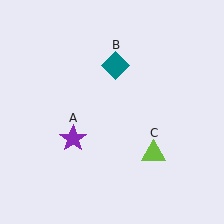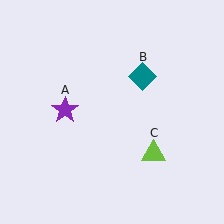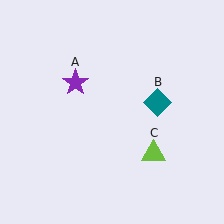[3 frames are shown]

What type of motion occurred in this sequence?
The purple star (object A), teal diamond (object B) rotated clockwise around the center of the scene.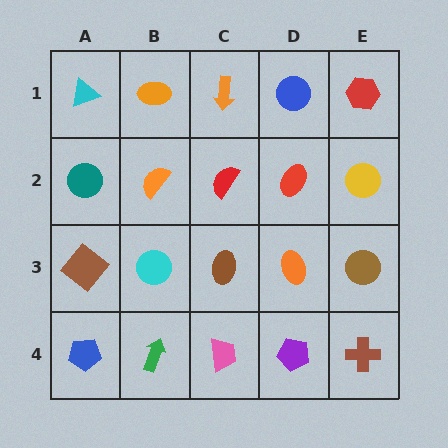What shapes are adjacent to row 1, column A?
A teal circle (row 2, column A), an orange ellipse (row 1, column B).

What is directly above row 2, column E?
A red hexagon.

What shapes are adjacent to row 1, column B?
An orange semicircle (row 2, column B), a cyan triangle (row 1, column A), an orange arrow (row 1, column C).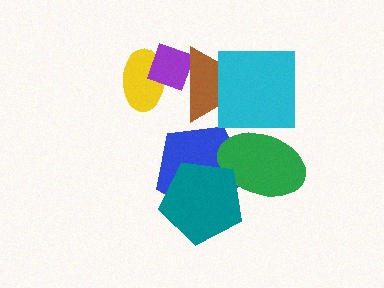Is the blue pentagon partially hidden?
Yes, it is partially covered by another shape.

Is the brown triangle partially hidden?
Yes, it is partially covered by another shape.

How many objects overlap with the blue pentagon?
2 objects overlap with the blue pentagon.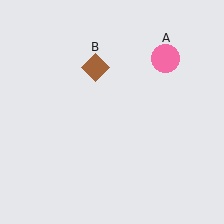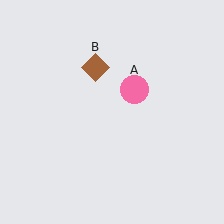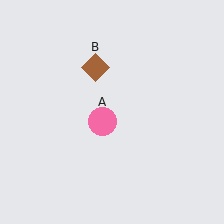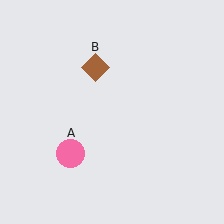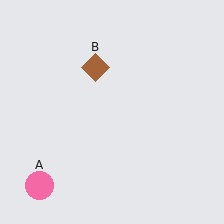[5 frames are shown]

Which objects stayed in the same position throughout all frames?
Brown diamond (object B) remained stationary.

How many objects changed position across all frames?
1 object changed position: pink circle (object A).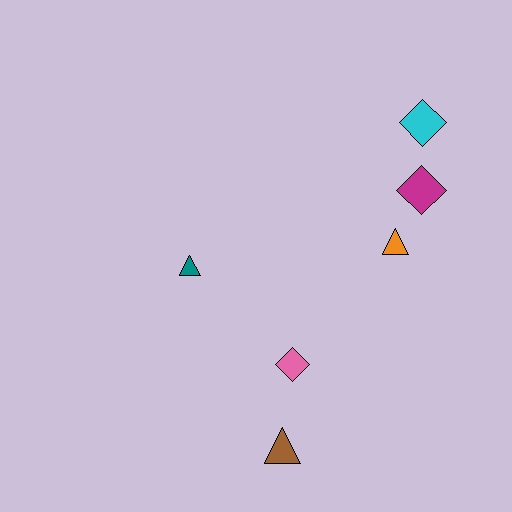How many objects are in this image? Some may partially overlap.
There are 6 objects.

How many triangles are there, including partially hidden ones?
There are 3 triangles.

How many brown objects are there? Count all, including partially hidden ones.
There is 1 brown object.